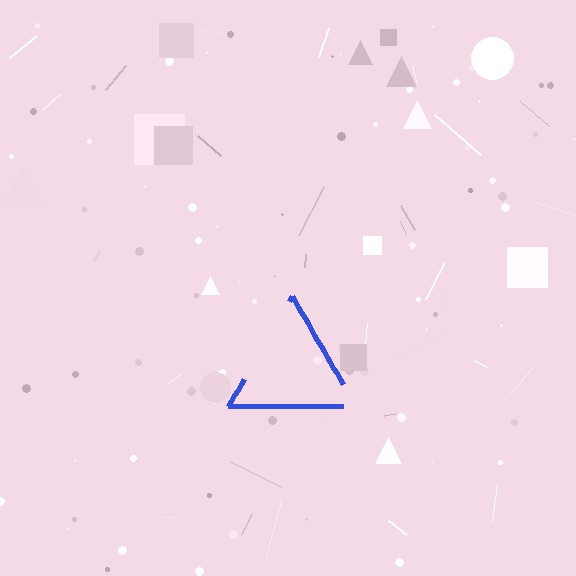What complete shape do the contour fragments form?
The contour fragments form a triangle.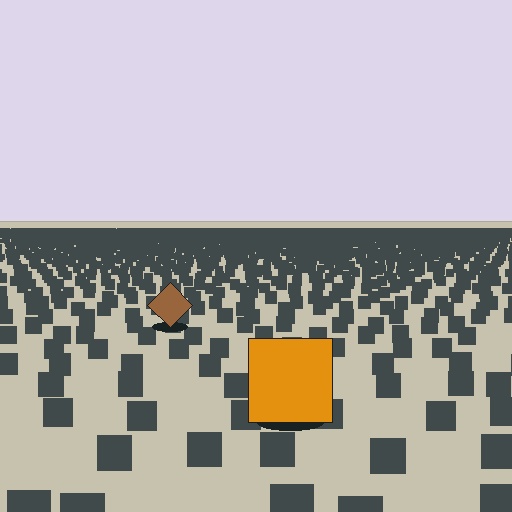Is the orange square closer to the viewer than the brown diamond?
Yes. The orange square is closer — you can tell from the texture gradient: the ground texture is coarser near it.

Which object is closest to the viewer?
The orange square is closest. The texture marks near it are larger and more spread out.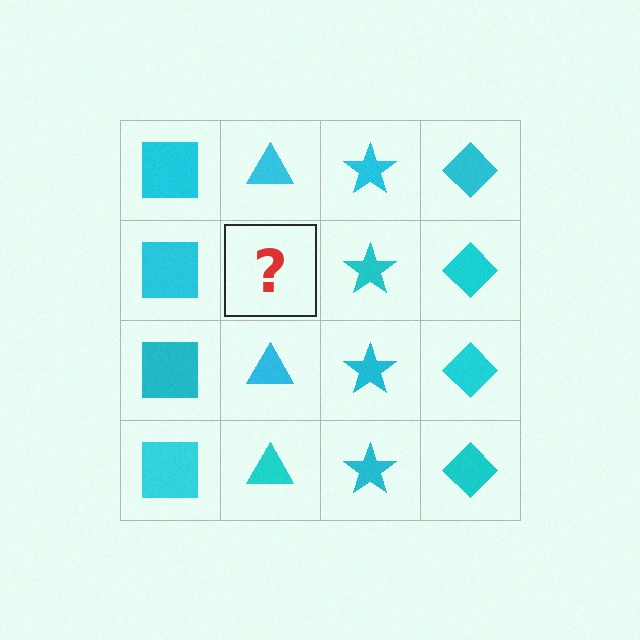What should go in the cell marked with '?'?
The missing cell should contain a cyan triangle.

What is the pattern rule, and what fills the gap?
The rule is that each column has a consistent shape. The gap should be filled with a cyan triangle.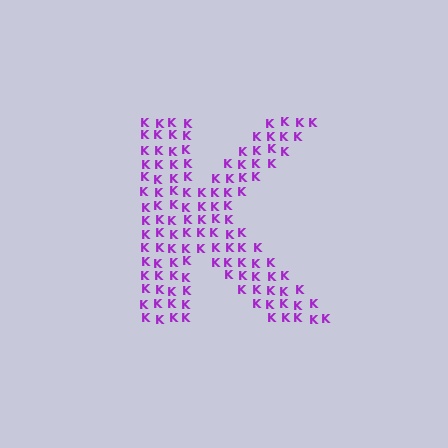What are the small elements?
The small elements are letter K's.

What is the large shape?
The large shape is the letter K.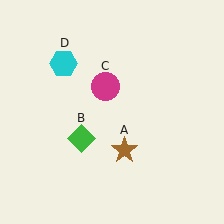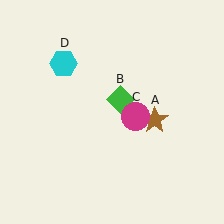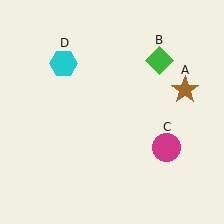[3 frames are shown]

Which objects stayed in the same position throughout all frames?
Cyan hexagon (object D) remained stationary.